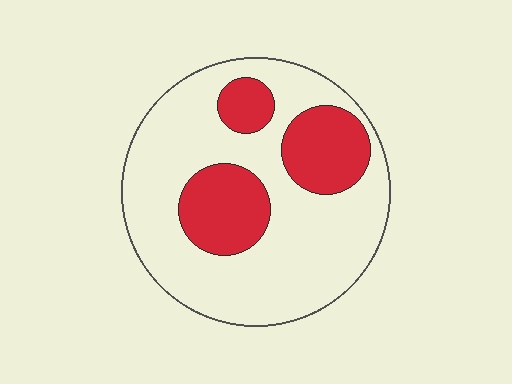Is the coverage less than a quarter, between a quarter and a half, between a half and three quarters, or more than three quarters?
Between a quarter and a half.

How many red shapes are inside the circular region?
3.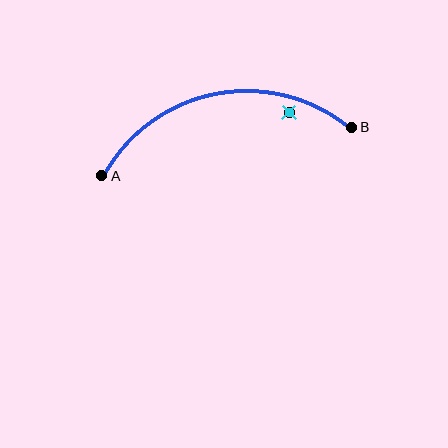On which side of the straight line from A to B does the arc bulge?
The arc bulges above the straight line connecting A and B.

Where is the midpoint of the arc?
The arc midpoint is the point on the curve farthest from the straight line joining A and B. It sits above that line.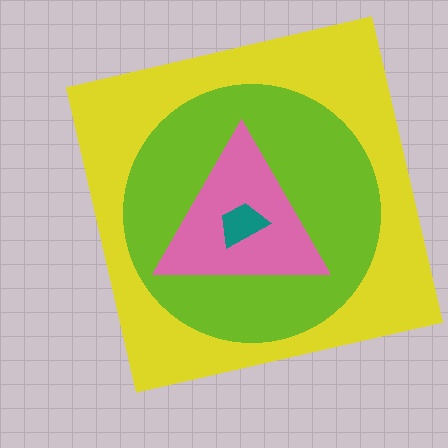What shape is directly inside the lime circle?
The pink triangle.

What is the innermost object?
The teal trapezoid.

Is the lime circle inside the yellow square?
Yes.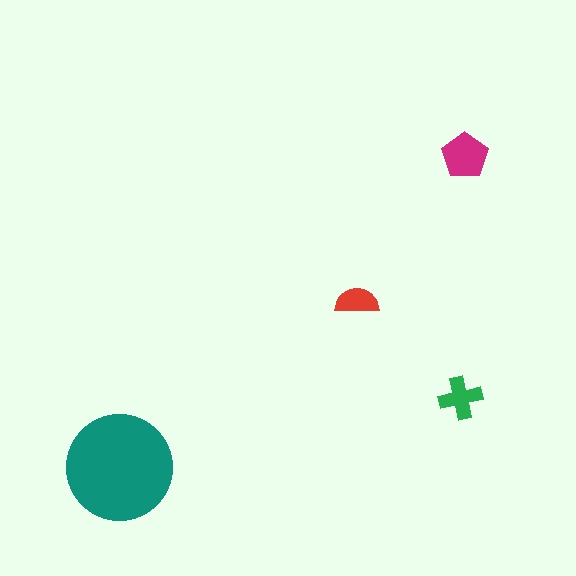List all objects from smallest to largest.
The red semicircle, the green cross, the magenta pentagon, the teal circle.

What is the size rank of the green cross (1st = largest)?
3rd.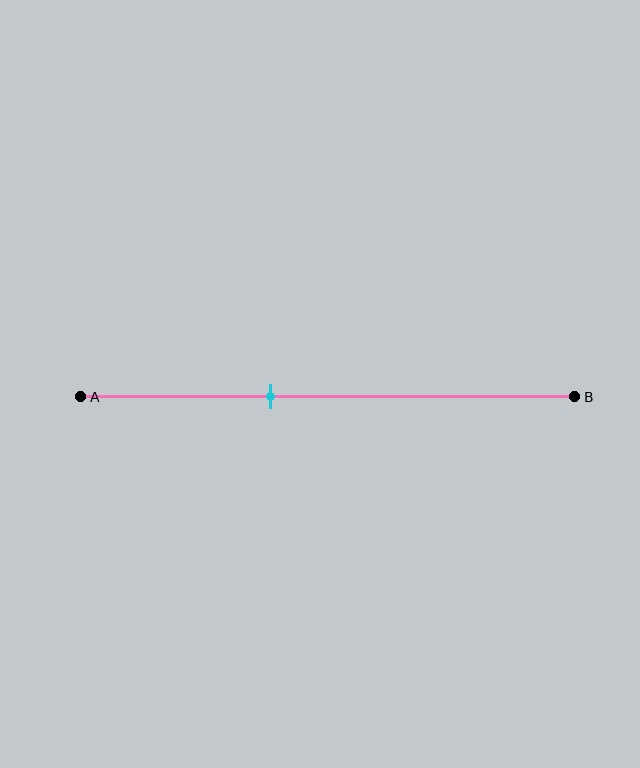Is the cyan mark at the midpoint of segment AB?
No, the mark is at about 40% from A, not at the 50% midpoint.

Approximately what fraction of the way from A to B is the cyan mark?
The cyan mark is approximately 40% of the way from A to B.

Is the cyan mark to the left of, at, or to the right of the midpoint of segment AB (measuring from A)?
The cyan mark is to the left of the midpoint of segment AB.